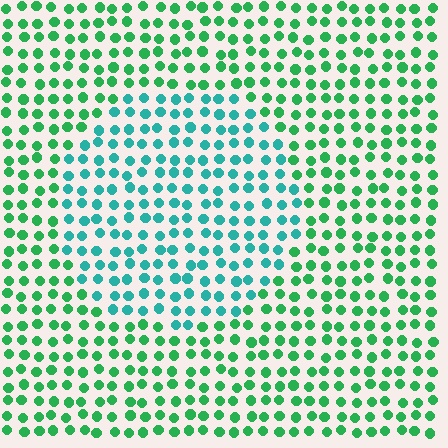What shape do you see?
I see a circle.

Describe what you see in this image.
The image is filled with small green elements in a uniform arrangement. A circle-shaped region is visible where the elements are tinted to a slightly different hue, forming a subtle color boundary.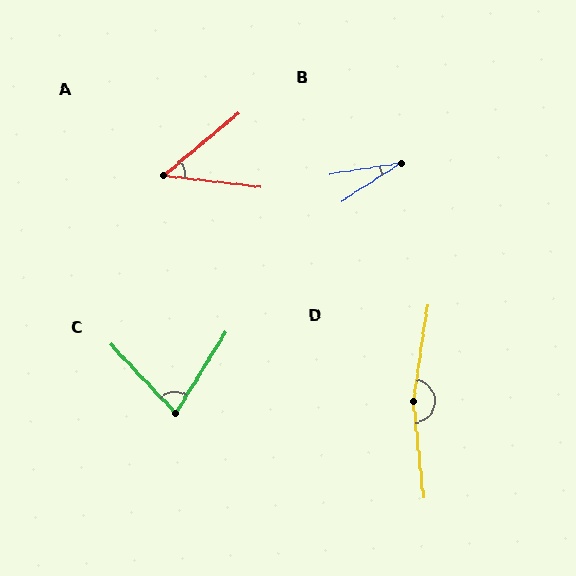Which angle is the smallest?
B, at approximately 24 degrees.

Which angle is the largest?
D, at approximately 165 degrees.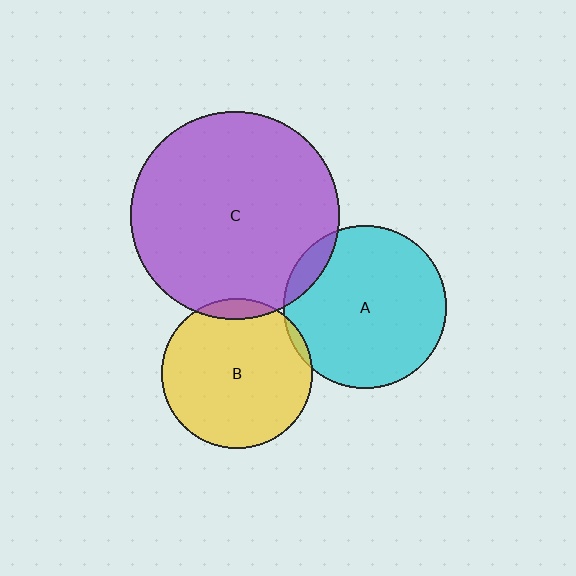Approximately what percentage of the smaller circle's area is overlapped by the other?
Approximately 5%.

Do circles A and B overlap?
Yes.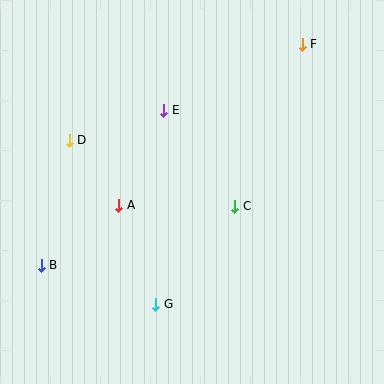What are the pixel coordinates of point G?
Point G is at (156, 304).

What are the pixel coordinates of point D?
Point D is at (69, 140).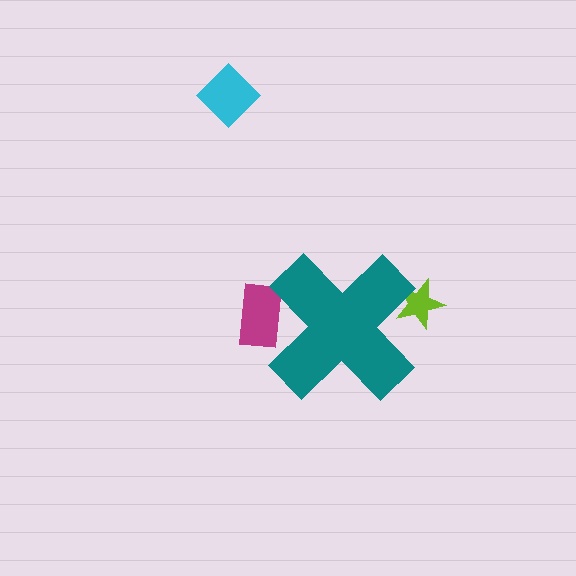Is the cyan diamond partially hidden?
No, the cyan diamond is fully visible.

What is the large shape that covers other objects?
A teal cross.